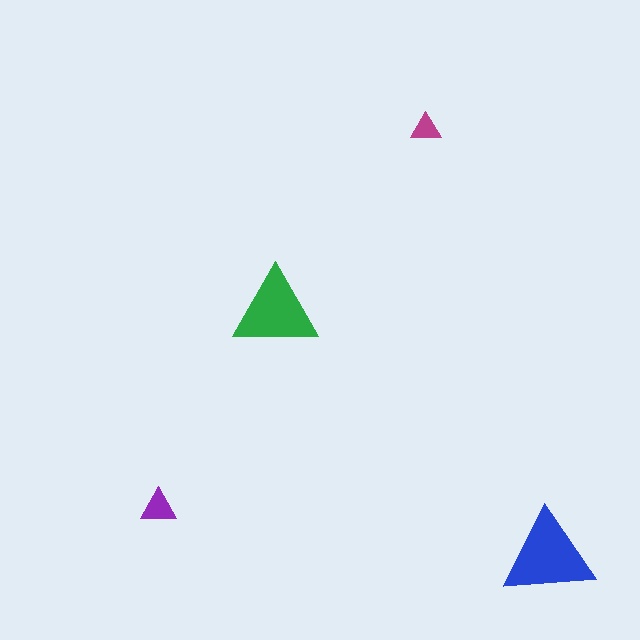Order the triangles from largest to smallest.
the blue one, the green one, the purple one, the magenta one.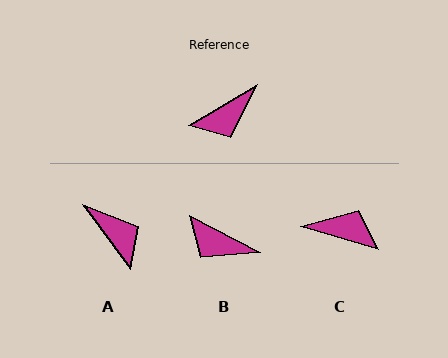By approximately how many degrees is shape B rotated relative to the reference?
Approximately 58 degrees clockwise.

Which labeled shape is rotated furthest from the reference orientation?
C, about 133 degrees away.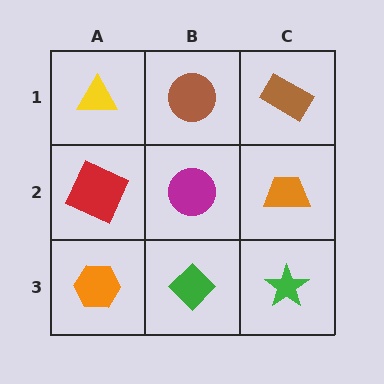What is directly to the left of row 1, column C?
A brown circle.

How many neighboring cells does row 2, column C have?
3.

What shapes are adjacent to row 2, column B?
A brown circle (row 1, column B), a green diamond (row 3, column B), a red square (row 2, column A), an orange trapezoid (row 2, column C).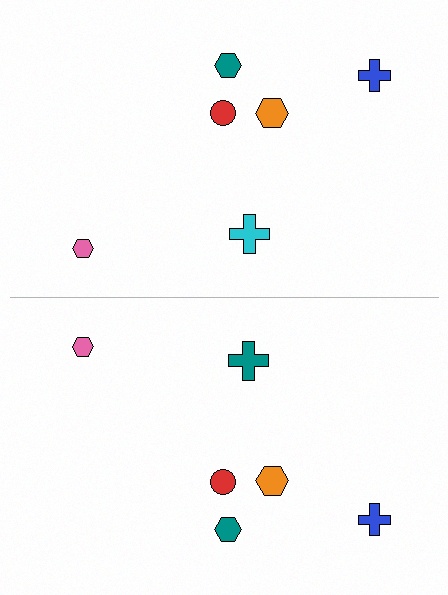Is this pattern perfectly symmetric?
No, the pattern is not perfectly symmetric. The teal cross on the bottom side breaks the symmetry — its mirror counterpart is cyan.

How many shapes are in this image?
There are 12 shapes in this image.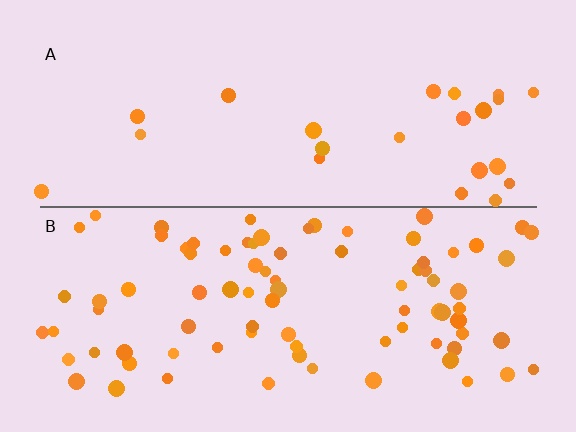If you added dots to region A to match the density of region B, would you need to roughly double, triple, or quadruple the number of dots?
Approximately triple.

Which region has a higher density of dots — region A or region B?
B (the bottom).